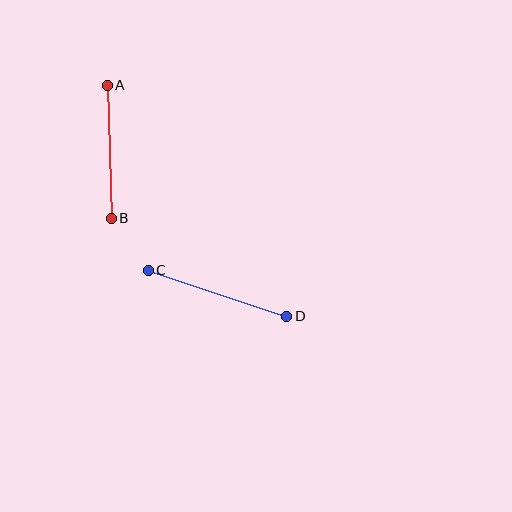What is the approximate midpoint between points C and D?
The midpoint is at approximately (218, 293) pixels.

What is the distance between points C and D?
The distance is approximately 146 pixels.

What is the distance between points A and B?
The distance is approximately 133 pixels.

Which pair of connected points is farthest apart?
Points C and D are farthest apart.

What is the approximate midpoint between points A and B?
The midpoint is at approximately (109, 152) pixels.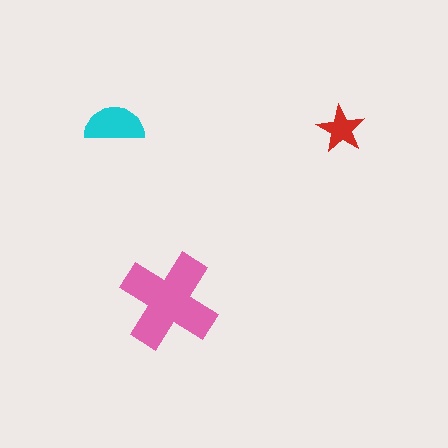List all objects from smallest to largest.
The red star, the cyan semicircle, the pink cross.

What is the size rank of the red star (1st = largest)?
3rd.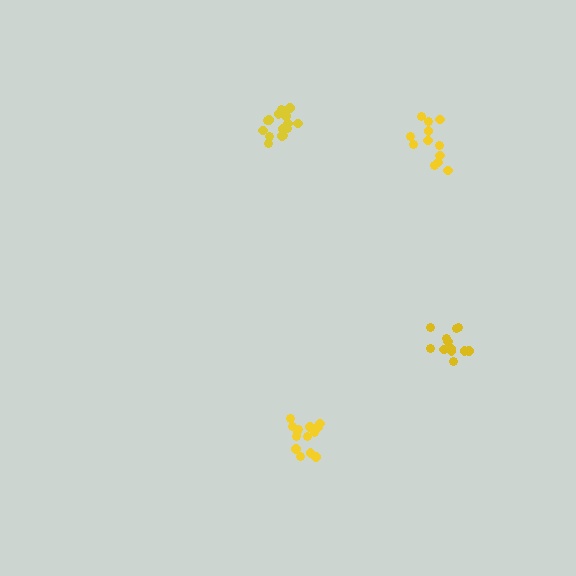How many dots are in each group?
Group 1: 15 dots, Group 2: 12 dots, Group 3: 16 dots, Group 4: 13 dots (56 total).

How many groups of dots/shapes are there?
There are 4 groups.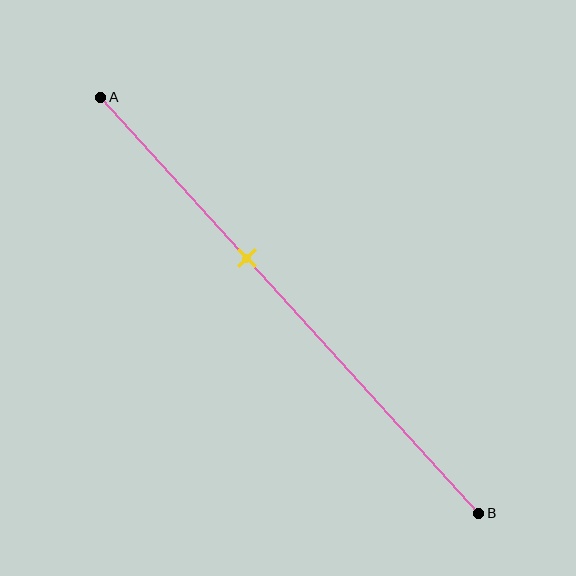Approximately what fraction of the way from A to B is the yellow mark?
The yellow mark is approximately 40% of the way from A to B.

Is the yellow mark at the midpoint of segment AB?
No, the mark is at about 40% from A, not at the 50% midpoint.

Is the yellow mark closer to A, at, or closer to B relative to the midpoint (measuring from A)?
The yellow mark is closer to point A than the midpoint of segment AB.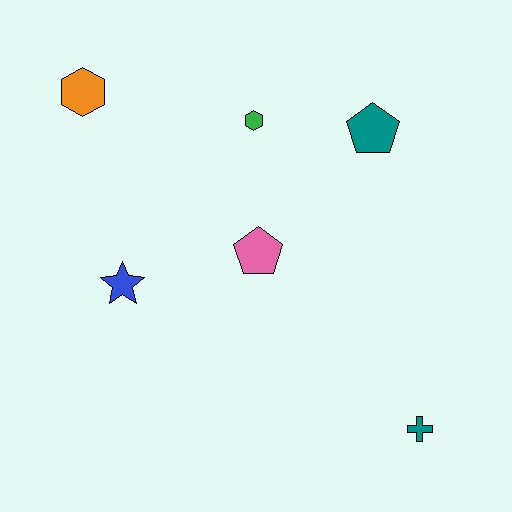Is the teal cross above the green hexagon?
No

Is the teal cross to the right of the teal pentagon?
Yes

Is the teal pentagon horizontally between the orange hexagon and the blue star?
No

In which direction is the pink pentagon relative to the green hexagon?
The pink pentagon is below the green hexagon.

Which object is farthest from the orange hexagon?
The teal cross is farthest from the orange hexagon.